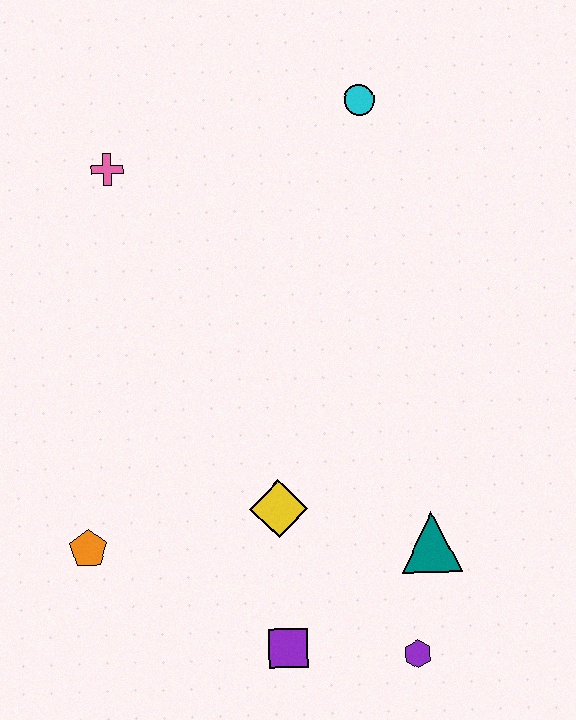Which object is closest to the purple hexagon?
The teal triangle is closest to the purple hexagon.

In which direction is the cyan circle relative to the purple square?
The cyan circle is above the purple square.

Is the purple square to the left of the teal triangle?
Yes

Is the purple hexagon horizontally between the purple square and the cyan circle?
No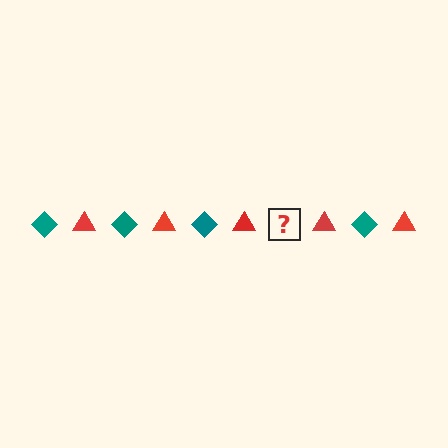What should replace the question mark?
The question mark should be replaced with a teal diamond.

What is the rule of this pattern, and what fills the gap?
The rule is that the pattern alternates between teal diamond and red triangle. The gap should be filled with a teal diamond.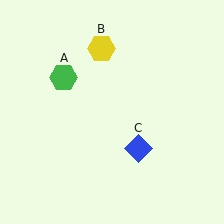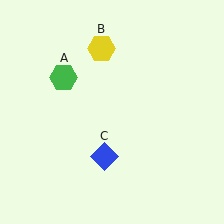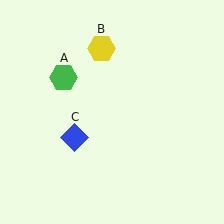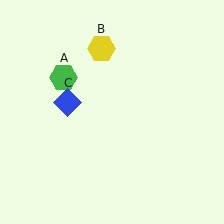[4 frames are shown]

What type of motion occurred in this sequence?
The blue diamond (object C) rotated clockwise around the center of the scene.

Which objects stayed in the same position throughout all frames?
Green hexagon (object A) and yellow hexagon (object B) remained stationary.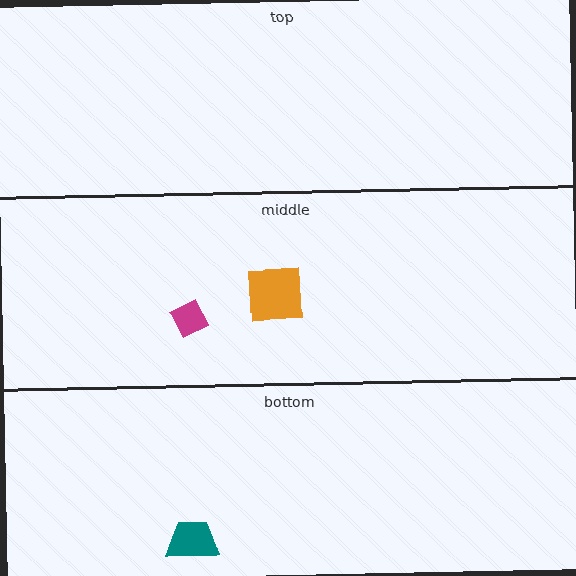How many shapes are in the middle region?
2.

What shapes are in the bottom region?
The teal trapezoid.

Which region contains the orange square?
The middle region.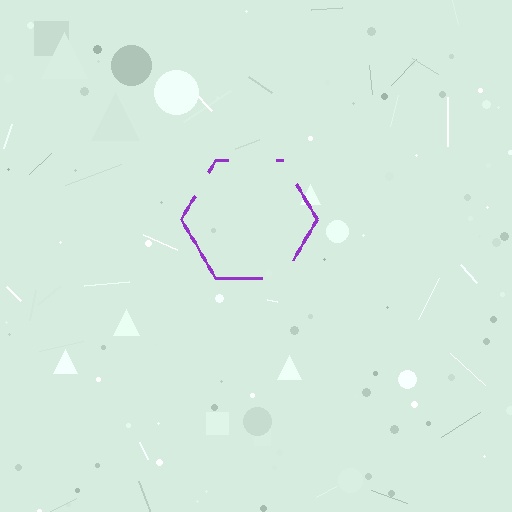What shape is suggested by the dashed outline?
The dashed outline suggests a hexagon.